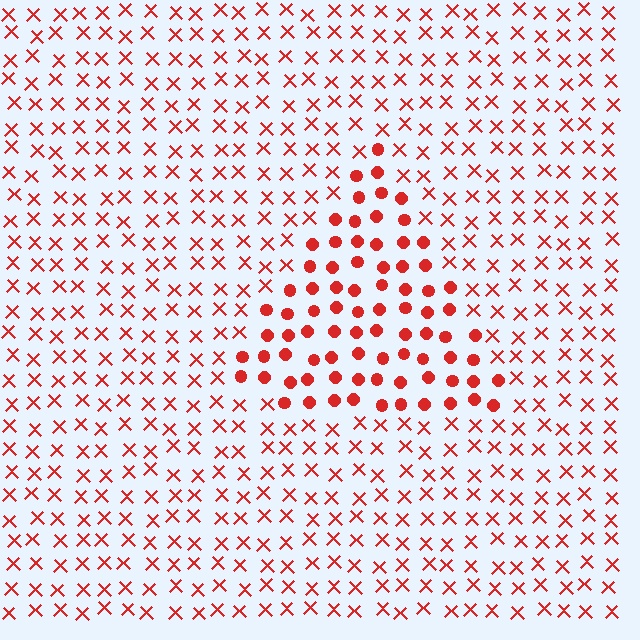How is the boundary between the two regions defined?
The boundary is defined by a change in element shape: circles inside vs. X marks outside. All elements share the same color and spacing.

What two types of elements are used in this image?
The image uses circles inside the triangle region and X marks outside it.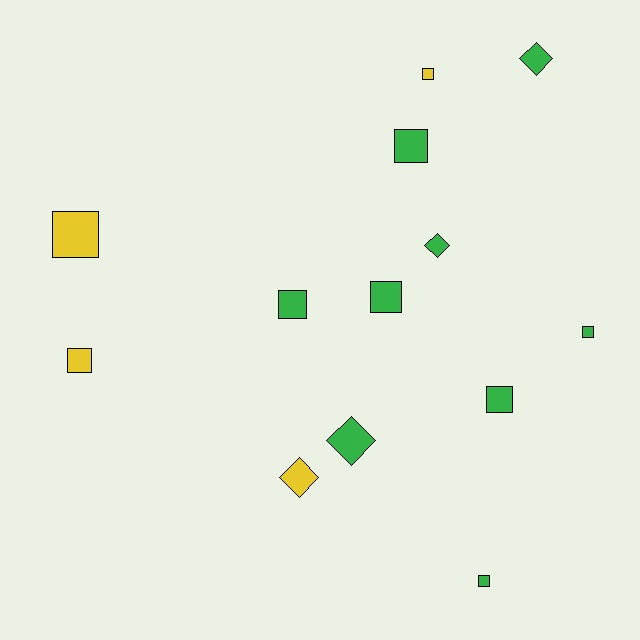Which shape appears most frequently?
Square, with 9 objects.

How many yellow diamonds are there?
There is 1 yellow diamond.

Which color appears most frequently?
Green, with 9 objects.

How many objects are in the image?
There are 13 objects.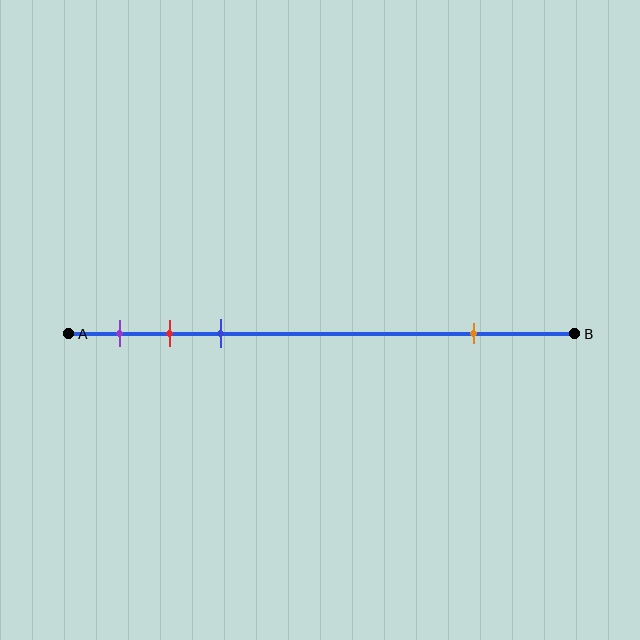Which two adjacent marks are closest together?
The red and blue marks are the closest adjacent pair.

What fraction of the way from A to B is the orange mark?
The orange mark is approximately 80% (0.8) of the way from A to B.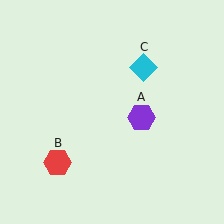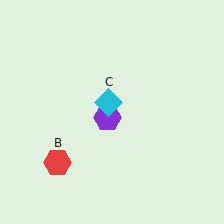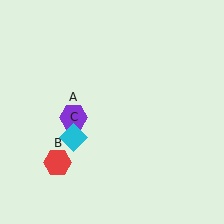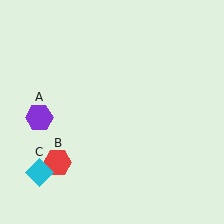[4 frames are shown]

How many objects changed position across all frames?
2 objects changed position: purple hexagon (object A), cyan diamond (object C).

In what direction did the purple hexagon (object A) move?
The purple hexagon (object A) moved left.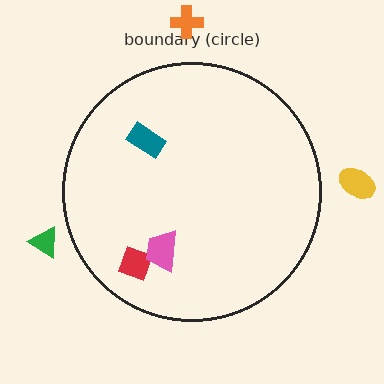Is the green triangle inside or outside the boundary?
Outside.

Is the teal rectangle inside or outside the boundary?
Inside.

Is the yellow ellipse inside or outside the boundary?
Outside.